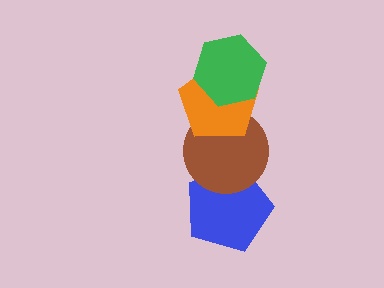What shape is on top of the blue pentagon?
The brown circle is on top of the blue pentagon.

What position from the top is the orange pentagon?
The orange pentagon is 2nd from the top.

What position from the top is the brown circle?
The brown circle is 3rd from the top.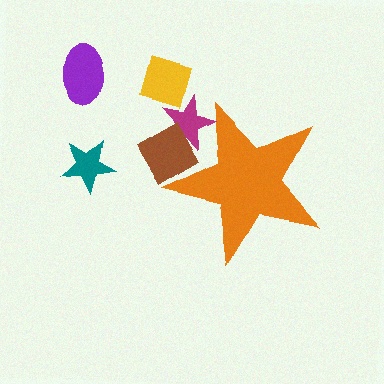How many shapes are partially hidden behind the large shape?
2 shapes are partially hidden.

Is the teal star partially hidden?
No, the teal star is fully visible.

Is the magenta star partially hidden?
Yes, the magenta star is partially hidden behind the orange star.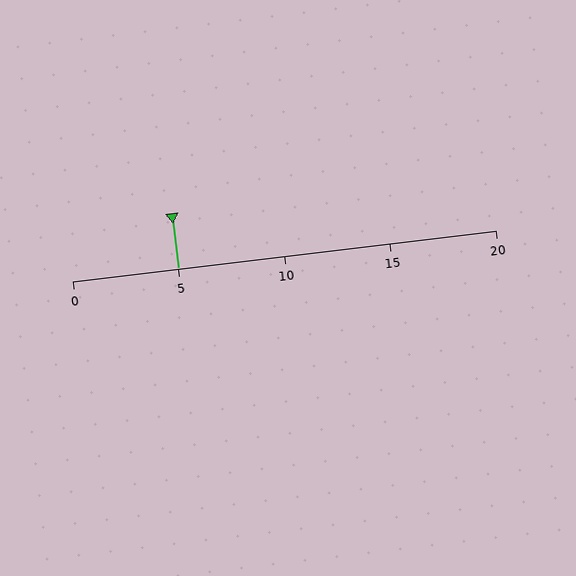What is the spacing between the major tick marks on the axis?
The major ticks are spaced 5 apart.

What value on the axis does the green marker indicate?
The marker indicates approximately 5.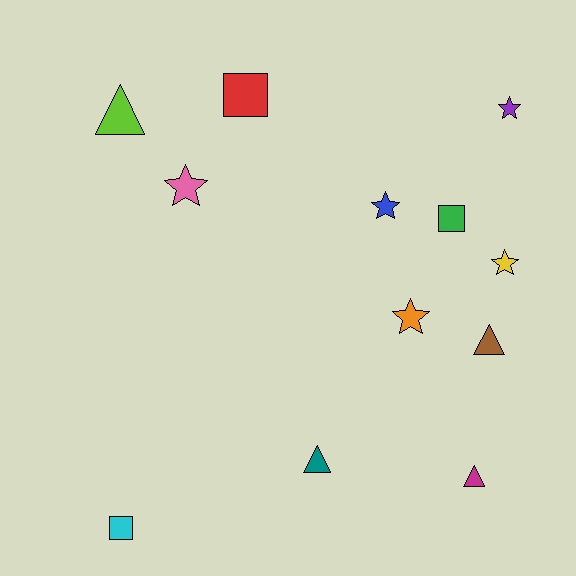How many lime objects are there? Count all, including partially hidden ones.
There is 1 lime object.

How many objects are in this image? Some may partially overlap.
There are 12 objects.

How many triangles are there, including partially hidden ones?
There are 4 triangles.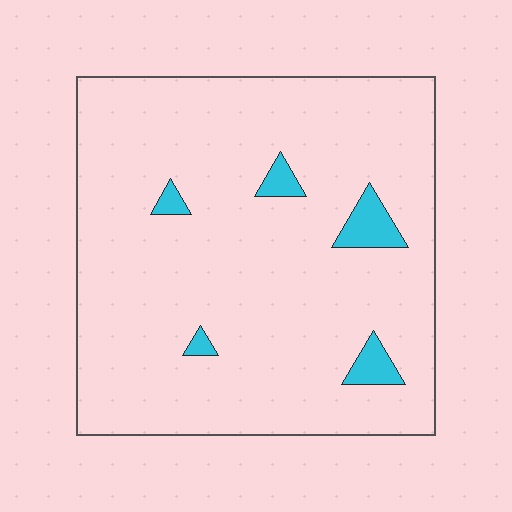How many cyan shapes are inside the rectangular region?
5.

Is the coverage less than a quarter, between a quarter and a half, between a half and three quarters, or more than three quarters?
Less than a quarter.